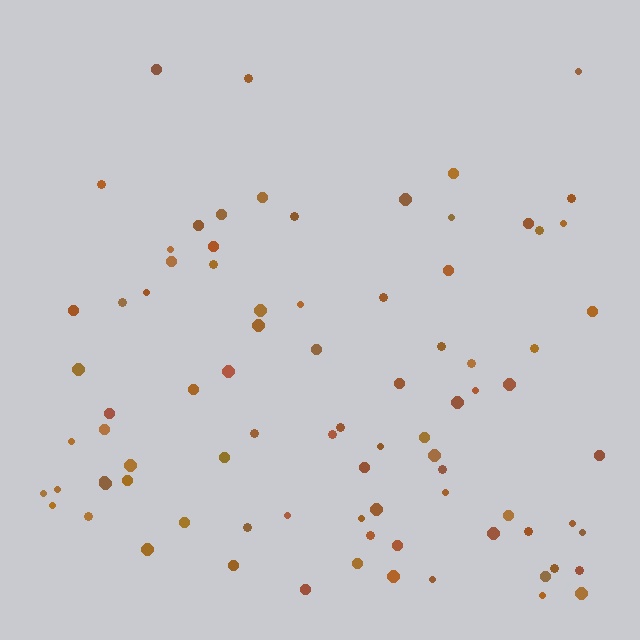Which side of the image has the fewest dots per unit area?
The top.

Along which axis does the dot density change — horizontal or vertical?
Vertical.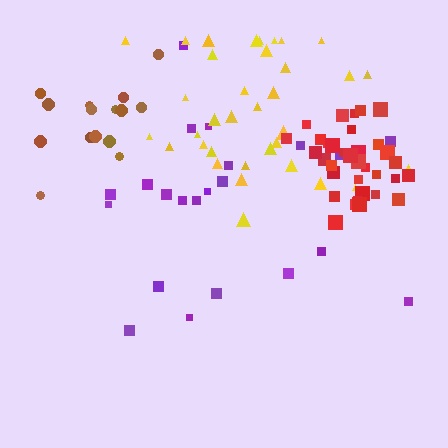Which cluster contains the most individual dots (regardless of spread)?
Yellow (35).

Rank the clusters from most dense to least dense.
red, brown, yellow, purple.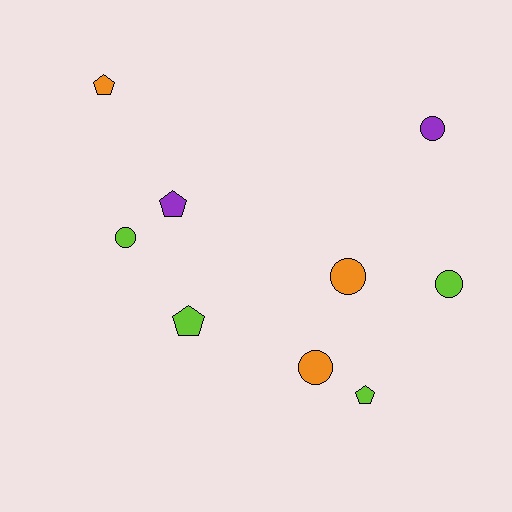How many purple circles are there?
There is 1 purple circle.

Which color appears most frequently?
Lime, with 4 objects.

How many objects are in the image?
There are 9 objects.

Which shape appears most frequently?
Circle, with 5 objects.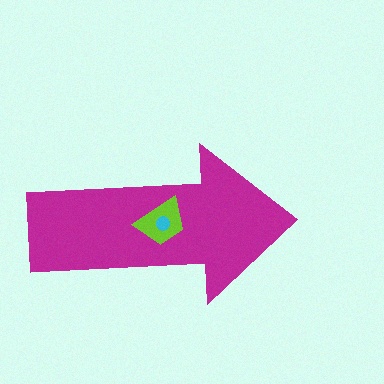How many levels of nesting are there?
3.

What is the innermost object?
The cyan circle.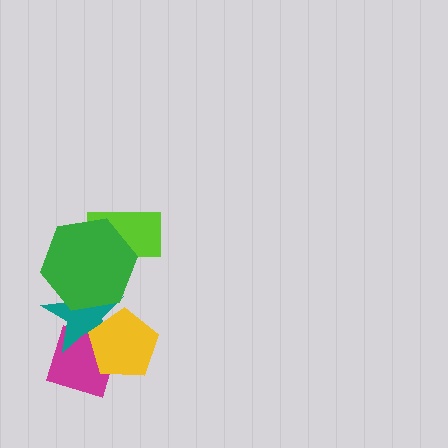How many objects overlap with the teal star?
3 objects overlap with the teal star.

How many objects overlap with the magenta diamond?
2 objects overlap with the magenta diamond.